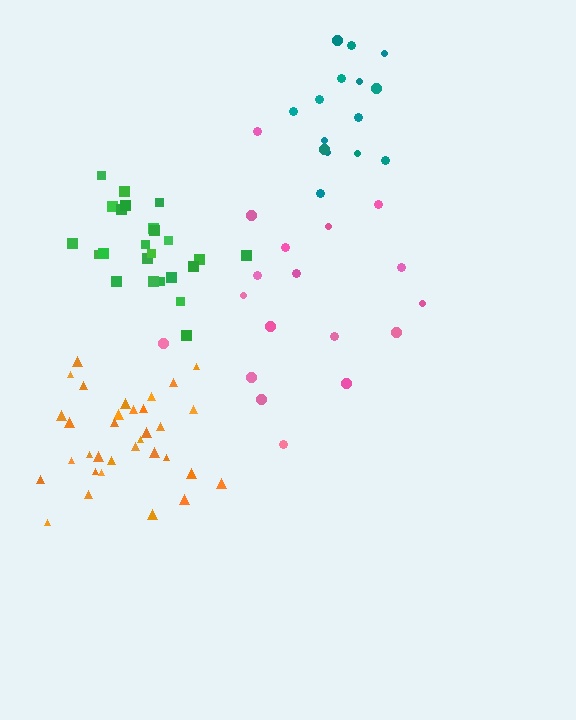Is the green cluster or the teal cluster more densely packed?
Green.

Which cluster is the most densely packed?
Green.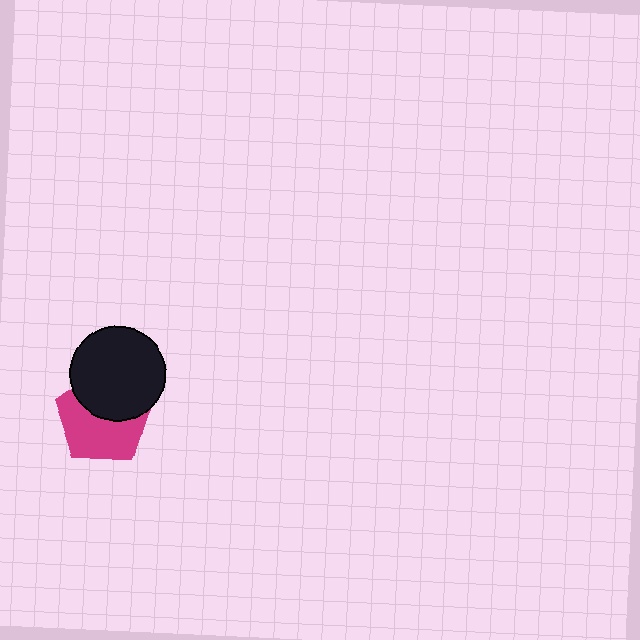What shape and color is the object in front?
The object in front is a black circle.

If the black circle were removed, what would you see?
You would see the complete magenta pentagon.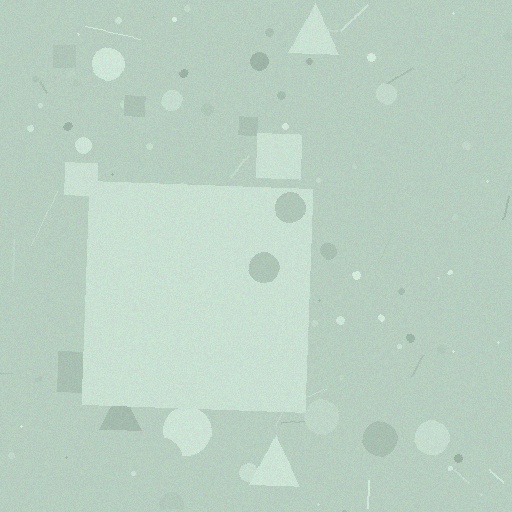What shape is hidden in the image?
A square is hidden in the image.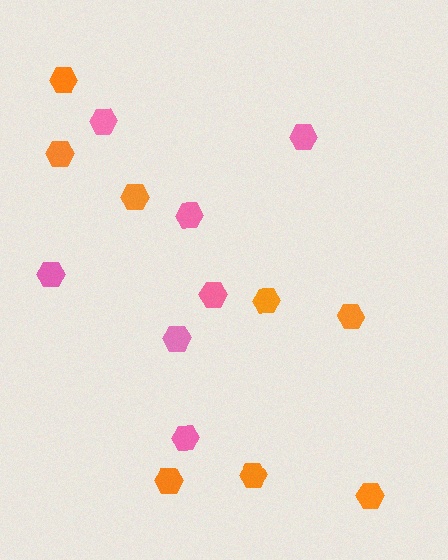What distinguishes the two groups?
There are 2 groups: one group of pink hexagons (7) and one group of orange hexagons (8).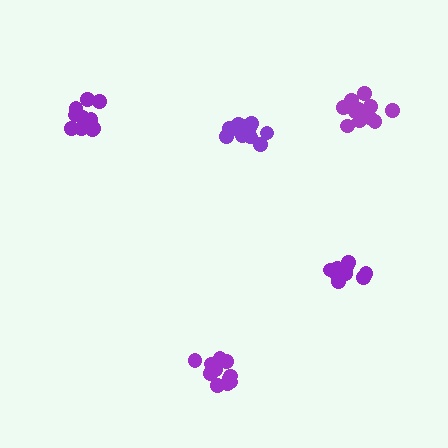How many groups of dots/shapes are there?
There are 5 groups.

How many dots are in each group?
Group 1: 13 dots, Group 2: 12 dots, Group 3: 13 dots, Group 4: 11 dots, Group 5: 10 dots (59 total).